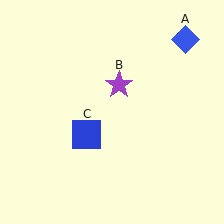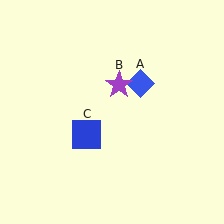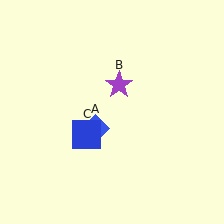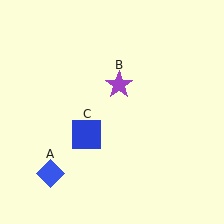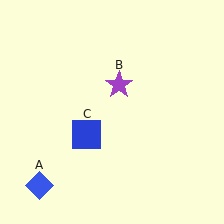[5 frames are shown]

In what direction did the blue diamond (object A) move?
The blue diamond (object A) moved down and to the left.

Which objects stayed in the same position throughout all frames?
Purple star (object B) and blue square (object C) remained stationary.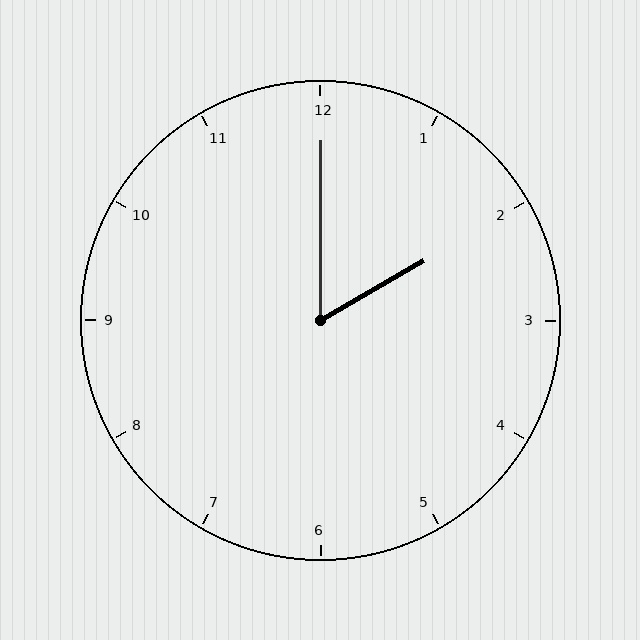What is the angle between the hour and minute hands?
Approximately 60 degrees.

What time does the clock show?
2:00.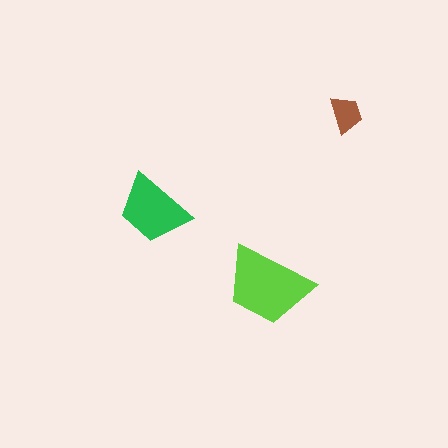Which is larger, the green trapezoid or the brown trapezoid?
The green one.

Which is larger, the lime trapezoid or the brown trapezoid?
The lime one.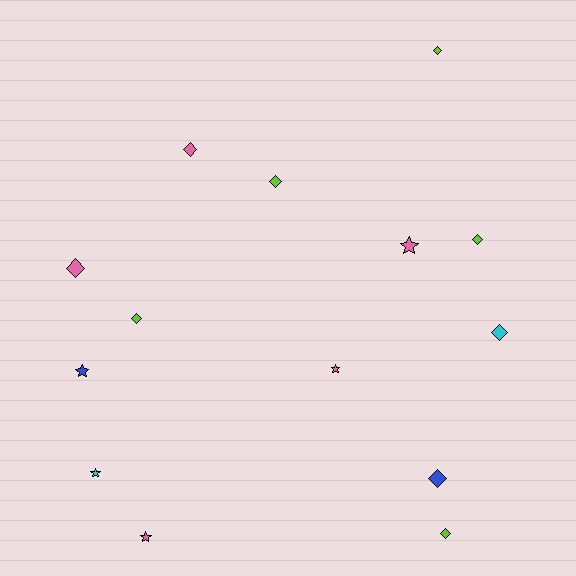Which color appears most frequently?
Lime, with 5 objects.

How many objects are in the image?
There are 14 objects.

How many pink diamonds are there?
There are 2 pink diamonds.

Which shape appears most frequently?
Diamond, with 9 objects.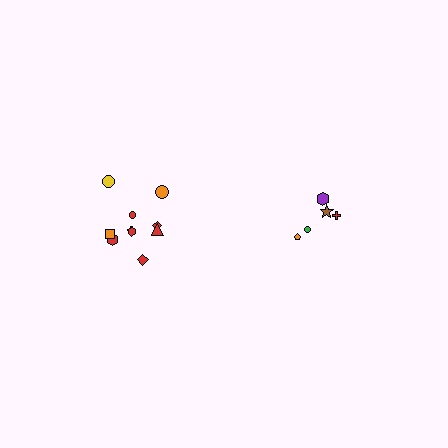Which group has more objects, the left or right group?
The left group.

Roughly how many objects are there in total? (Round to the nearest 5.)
Roughly 15 objects in total.